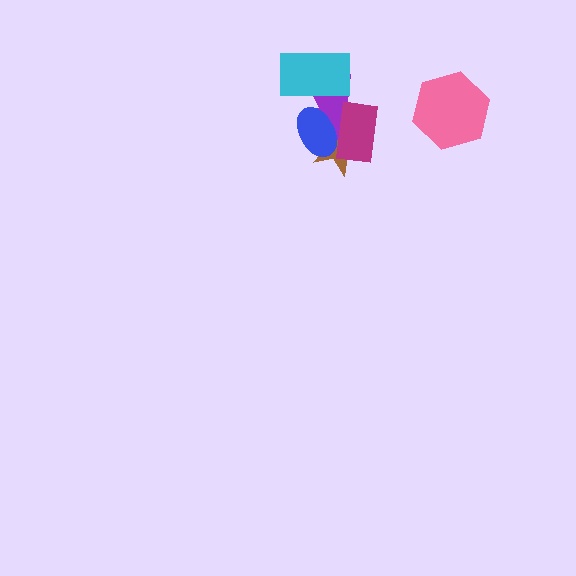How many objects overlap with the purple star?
4 objects overlap with the purple star.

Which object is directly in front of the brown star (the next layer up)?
The purple star is directly in front of the brown star.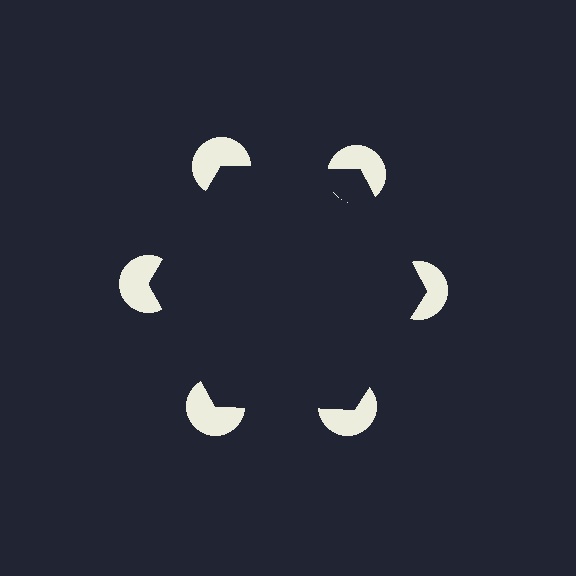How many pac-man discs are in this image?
There are 6 — one at each vertex of the illusory hexagon.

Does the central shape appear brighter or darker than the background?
It typically appears slightly darker than the background, even though no actual brightness change is drawn.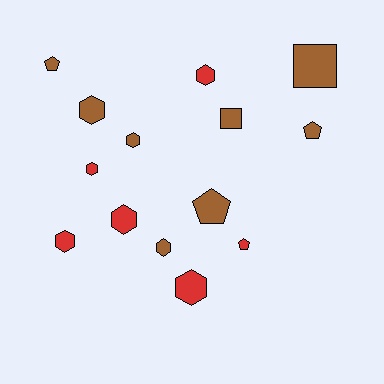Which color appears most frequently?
Brown, with 8 objects.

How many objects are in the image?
There are 14 objects.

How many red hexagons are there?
There are 5 red hexagons.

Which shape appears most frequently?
Hexagon, with 8 objects.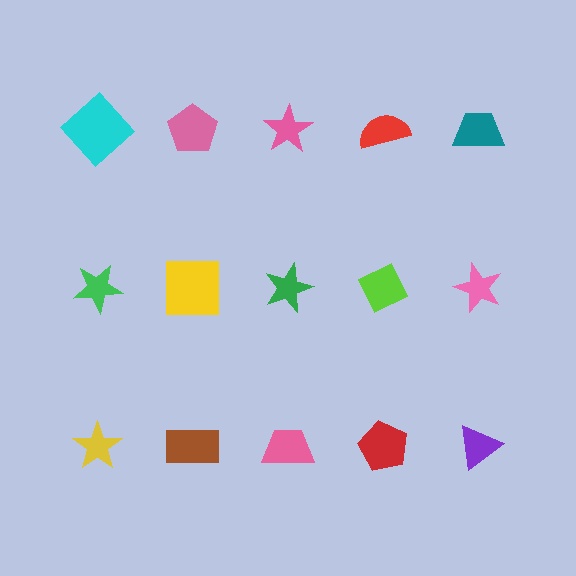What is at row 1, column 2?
A pink pentagon.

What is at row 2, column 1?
A green star.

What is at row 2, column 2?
A yellow square.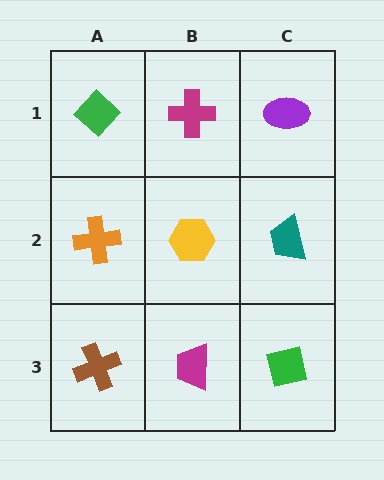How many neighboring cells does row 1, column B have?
3.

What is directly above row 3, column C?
A teal trapezoid.